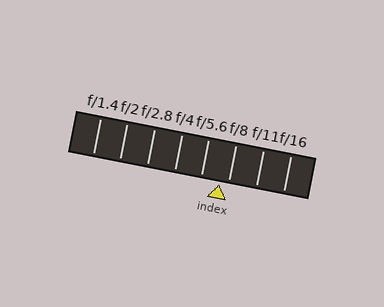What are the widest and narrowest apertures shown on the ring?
The widest aperture shown is f/1.4 and the narrowest is f/16.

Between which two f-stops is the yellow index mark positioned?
The index mark is between f/5.6 and f/8.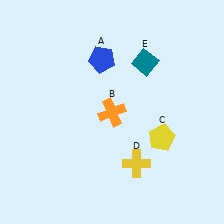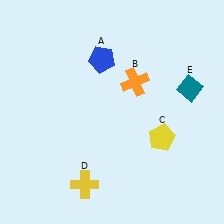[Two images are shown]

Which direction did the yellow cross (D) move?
The yellow cross (D) moved left.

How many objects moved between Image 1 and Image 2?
3 objects moved between the two images.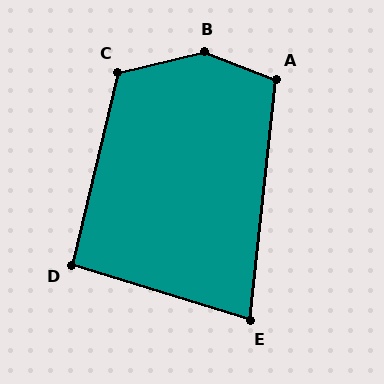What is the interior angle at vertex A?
Approximately 105 degrees (obtuse).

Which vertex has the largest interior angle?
B, at approximately 146 degrees.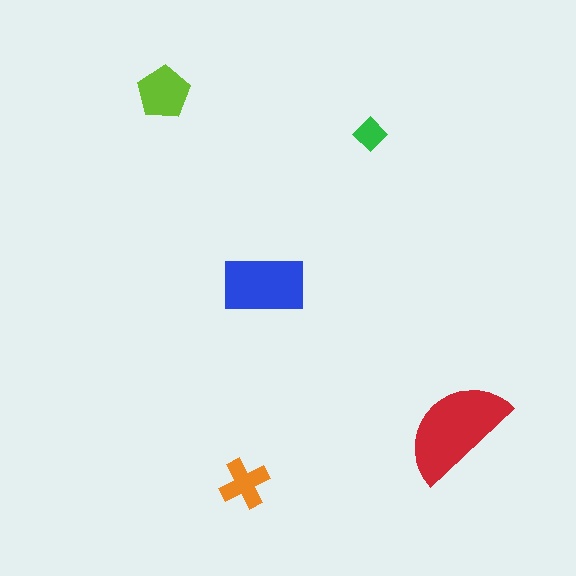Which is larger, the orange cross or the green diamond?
The orange cross.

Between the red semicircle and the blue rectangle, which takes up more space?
The red semicircle.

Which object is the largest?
The red semicircle.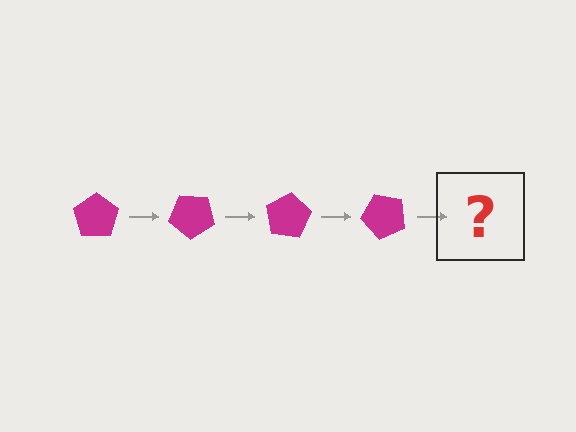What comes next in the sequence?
The next element should be a magenta pentagon rotated 160 degrees.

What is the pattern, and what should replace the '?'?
The pattern is that the pentagon rotates 40 degrees each step. The '?' should be a magenta pentagon rotated 160 degrees.